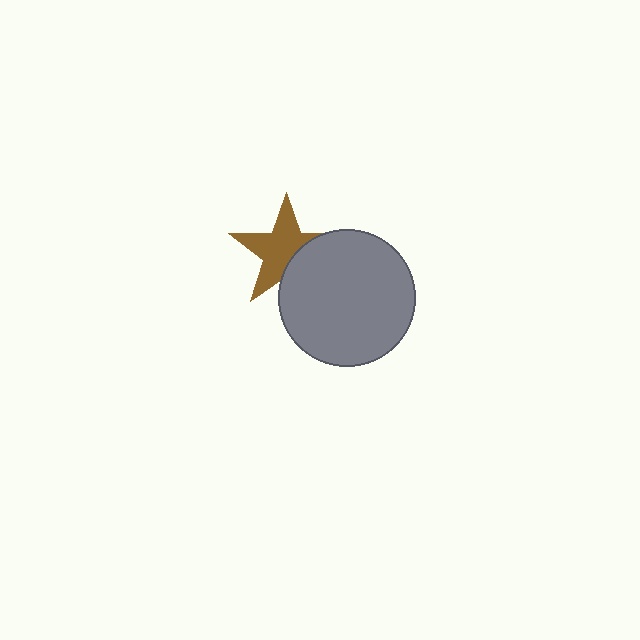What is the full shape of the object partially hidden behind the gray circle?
The partially hidden object is a brown star.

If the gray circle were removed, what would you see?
You would see the complete brown star.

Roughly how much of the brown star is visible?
Most of it is visible (roughly 66%).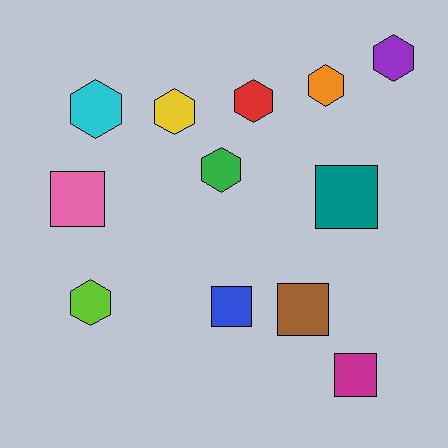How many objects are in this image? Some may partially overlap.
There are 12 objects.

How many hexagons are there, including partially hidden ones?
There are 7 hexagons.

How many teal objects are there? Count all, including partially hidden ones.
There is 1 teal object.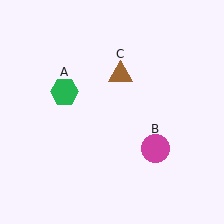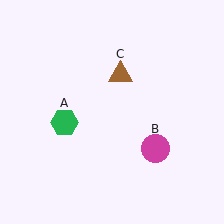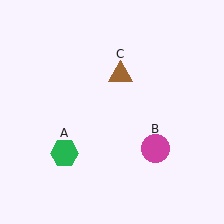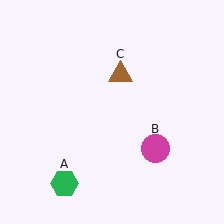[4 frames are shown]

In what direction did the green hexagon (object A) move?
The green hexagon (object A) moved down.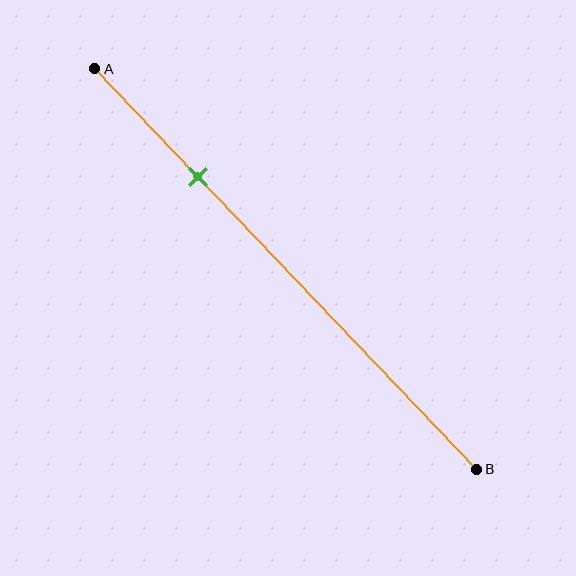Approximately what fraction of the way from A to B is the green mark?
The green mark is approximately 25% of the way from A to B.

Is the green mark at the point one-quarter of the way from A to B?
Yes, the mark is approximately at the one-quarter point.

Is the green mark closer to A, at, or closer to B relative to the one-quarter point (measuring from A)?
The green mark is approximately at the one-quarter point of segment AB.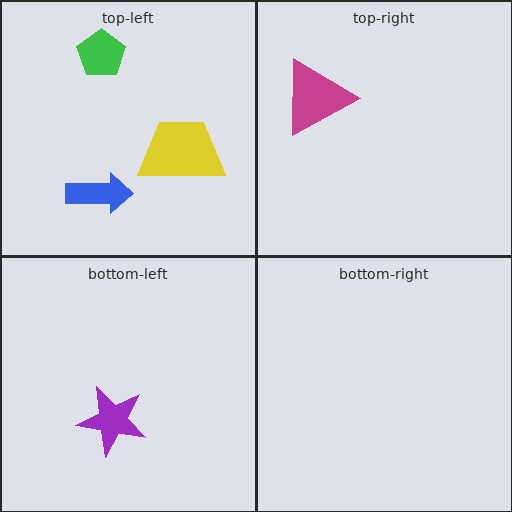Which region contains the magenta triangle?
The top-right region.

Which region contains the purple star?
The bottom-left region.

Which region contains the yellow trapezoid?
The top-left region.